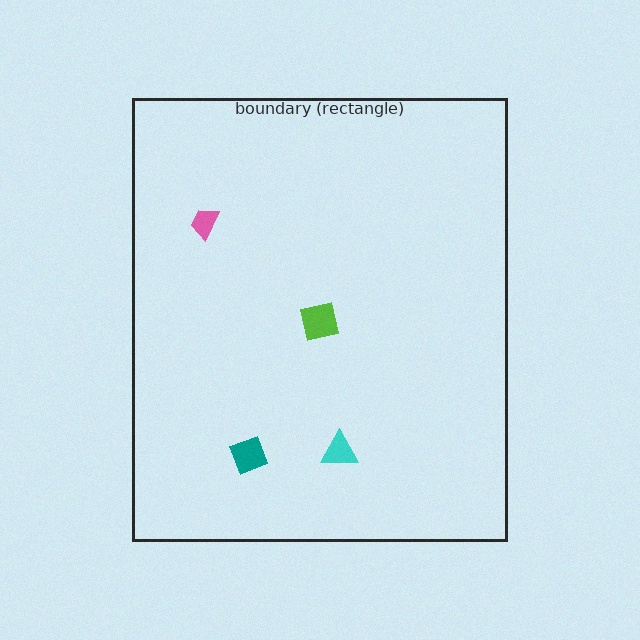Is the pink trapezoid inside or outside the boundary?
Inside.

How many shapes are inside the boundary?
4 inside, 0 outside.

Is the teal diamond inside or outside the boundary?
Inside.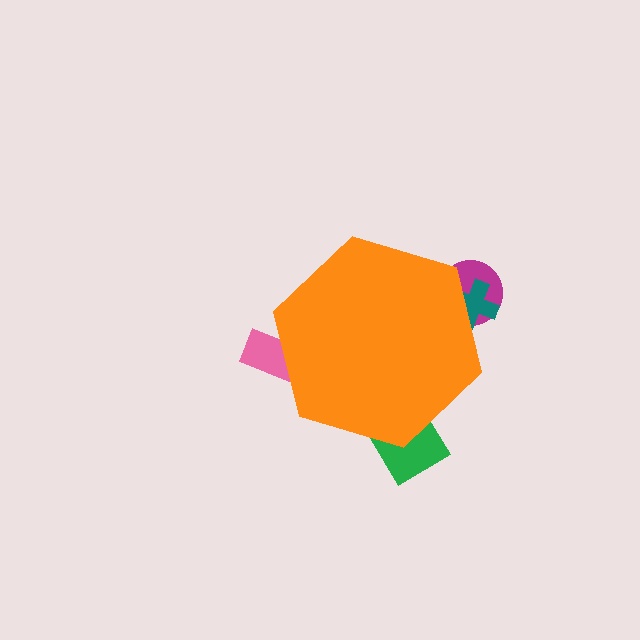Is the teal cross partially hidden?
Yes, the teal cross is partially hidden behind the orange hexagon.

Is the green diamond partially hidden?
Yes, the green diamond is partially hidden behind the orange hexagon.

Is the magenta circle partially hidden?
Yes, the magenta circle is partially hidden behind the orange hexagon.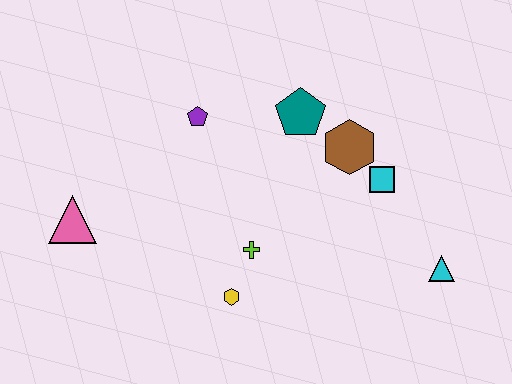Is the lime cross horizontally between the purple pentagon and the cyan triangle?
Yes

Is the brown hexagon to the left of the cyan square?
Yes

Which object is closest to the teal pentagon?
The brown hexagon is closest to the teal pentagon.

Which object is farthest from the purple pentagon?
The cyan triangle is farthest from the purple pentagon.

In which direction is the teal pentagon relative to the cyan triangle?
The teal pentagon is above the cyan triangle.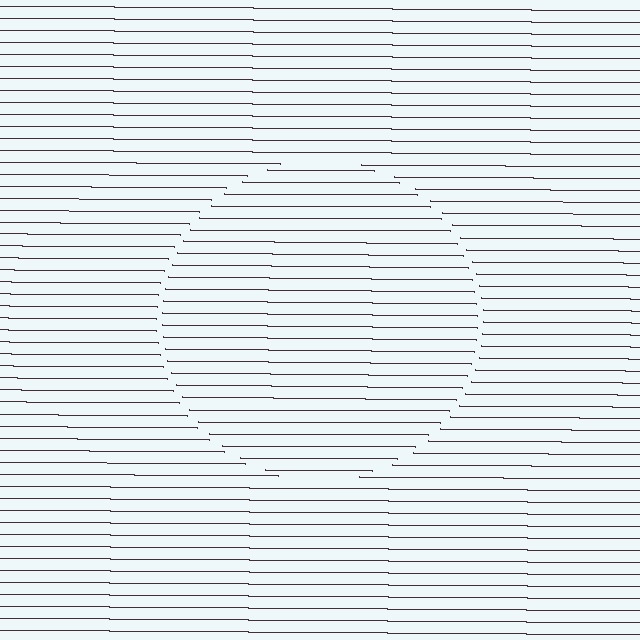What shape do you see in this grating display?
An illusory circle. The interior of the shape contains the same grating, shifted by half a period — the contour is defined by the phase discontinuity where line-ends from the inner and outer gratings abut.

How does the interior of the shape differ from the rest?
The interior of the shape contains the same grating, shifted by half a period — the contour is defined by the phase discontinuity where line-ends from the inner and outer gratings abut.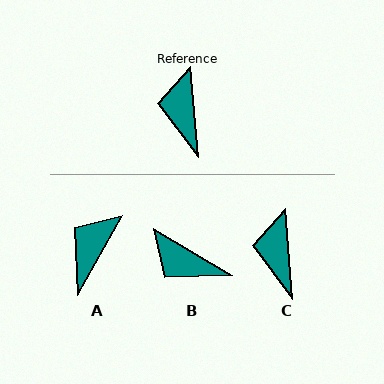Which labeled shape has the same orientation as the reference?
C.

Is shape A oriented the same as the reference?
No, it is off by about 34 degrees.